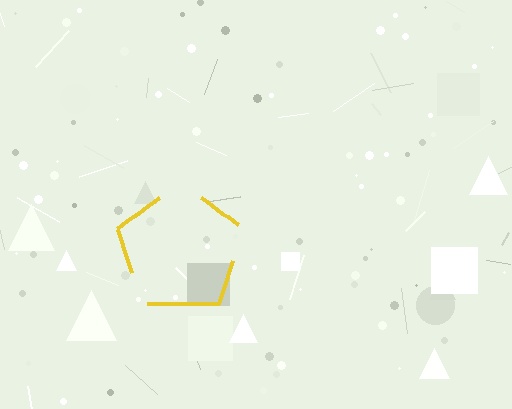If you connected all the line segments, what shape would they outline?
They would outline a pentagon.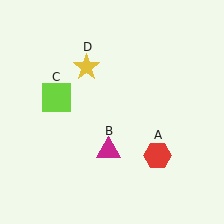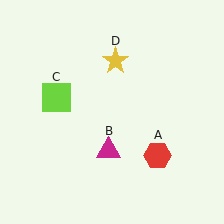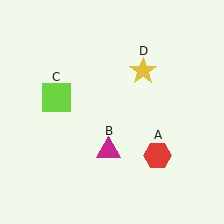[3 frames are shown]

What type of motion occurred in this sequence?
The yellow star (object D) rotated clockwise around the center of the scene.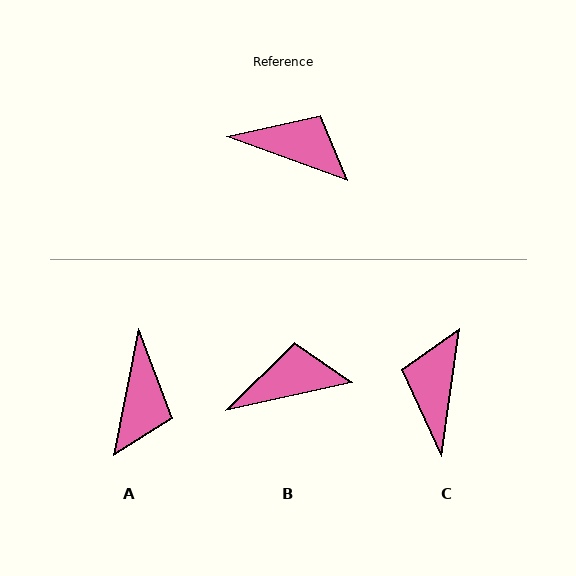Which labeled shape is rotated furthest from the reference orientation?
C, about 102 degrees away.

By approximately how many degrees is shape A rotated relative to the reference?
Approximately 81 degrees clockwise.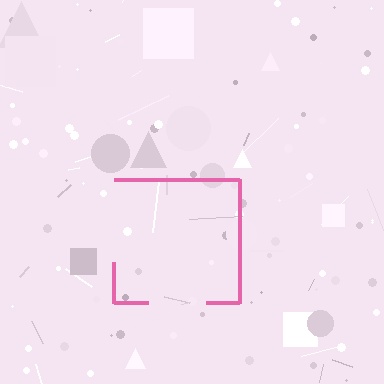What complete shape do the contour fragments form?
The contour fragments form a square.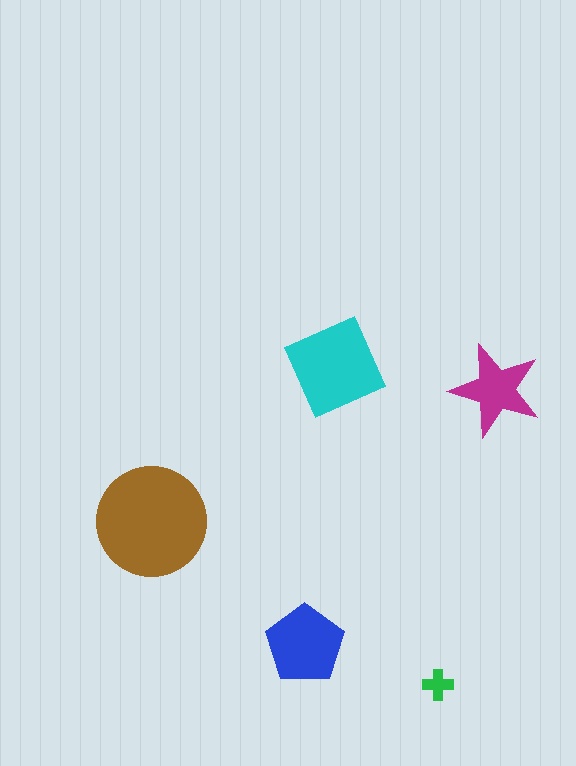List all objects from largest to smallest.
The brown circle, the cyan diamond, the blue pentagon, the magenta star, the green cross.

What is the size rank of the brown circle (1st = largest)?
1st.